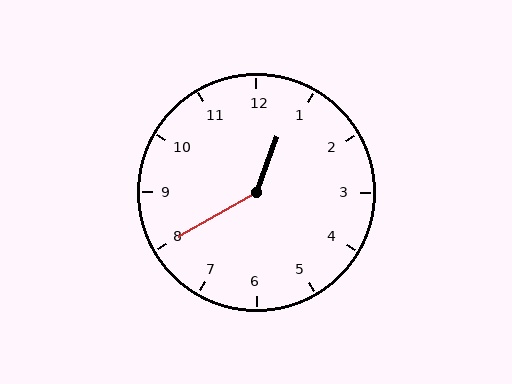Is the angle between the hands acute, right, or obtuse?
It is obtuse.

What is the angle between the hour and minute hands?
Approximately 140 degrees.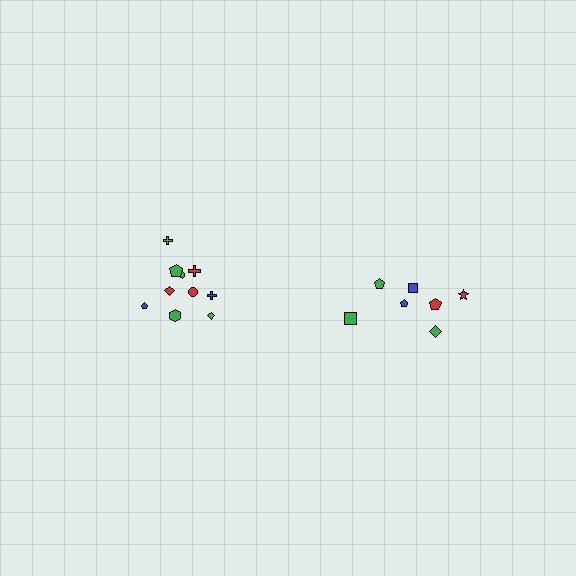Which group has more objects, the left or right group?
The left group.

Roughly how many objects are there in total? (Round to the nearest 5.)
Roughly 15 objects in total.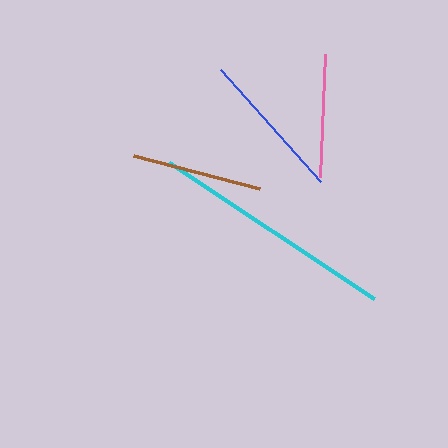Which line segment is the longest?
The cyan line is the longest at approximately 246 pixels.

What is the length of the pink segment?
The pink segment is approximately 122 pixels long.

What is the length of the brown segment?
The brown segment is approximately 131 pixels long.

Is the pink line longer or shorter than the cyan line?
The cyan line is longer than the pink line.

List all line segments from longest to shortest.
From longest to shortest: cyan, blue, brown, pink.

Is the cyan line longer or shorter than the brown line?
The cyan line is longer than the brown line.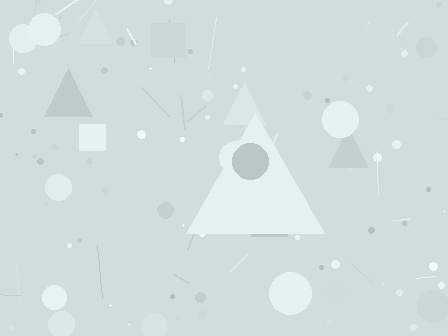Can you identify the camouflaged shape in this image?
The camouflaged shape is a triangle.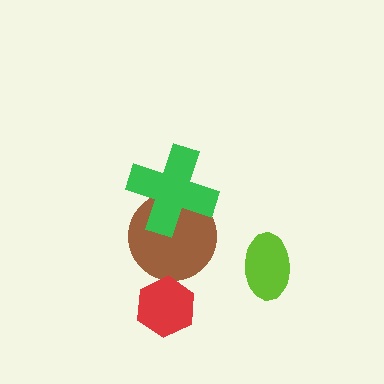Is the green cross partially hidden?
No, no other shape covers it.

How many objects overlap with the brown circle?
1 object overlaps with the brown circle.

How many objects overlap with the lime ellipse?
0 objects overlap with the lime ellipse.